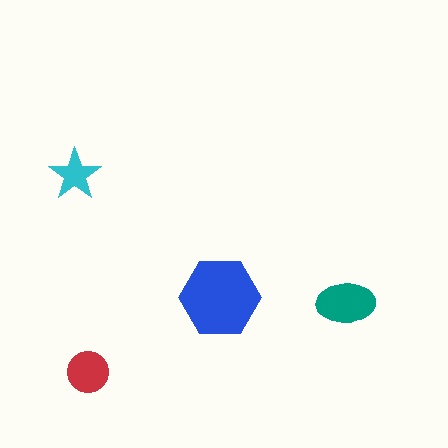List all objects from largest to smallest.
The blue hexagon, the teal ellipse, the red circle, the cyan star.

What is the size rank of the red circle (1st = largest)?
3rd.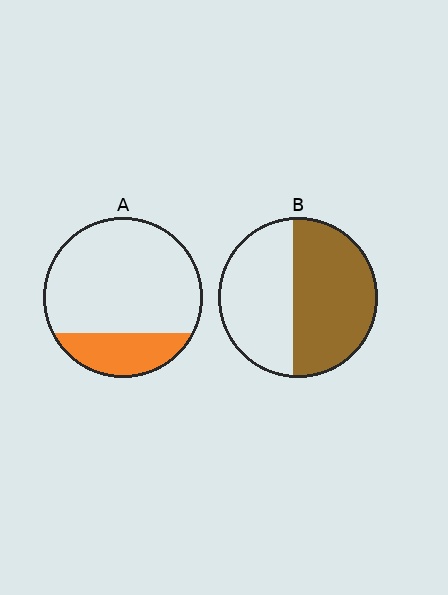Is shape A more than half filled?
No.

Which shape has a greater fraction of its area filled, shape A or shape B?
Shape B.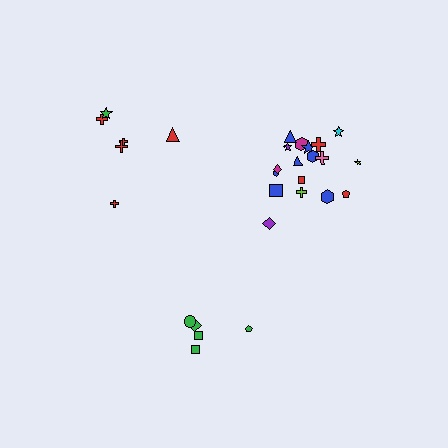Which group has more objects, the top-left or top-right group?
The top-right group.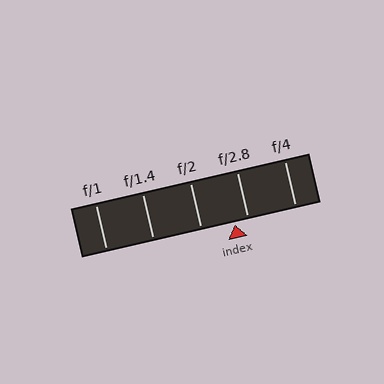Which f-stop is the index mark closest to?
The index mark is closest to f/2.8.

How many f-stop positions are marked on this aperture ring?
There are 5 f-stop positions marked.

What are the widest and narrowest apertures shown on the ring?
The widest aperture shown is f/1 and the narrowest is f/4.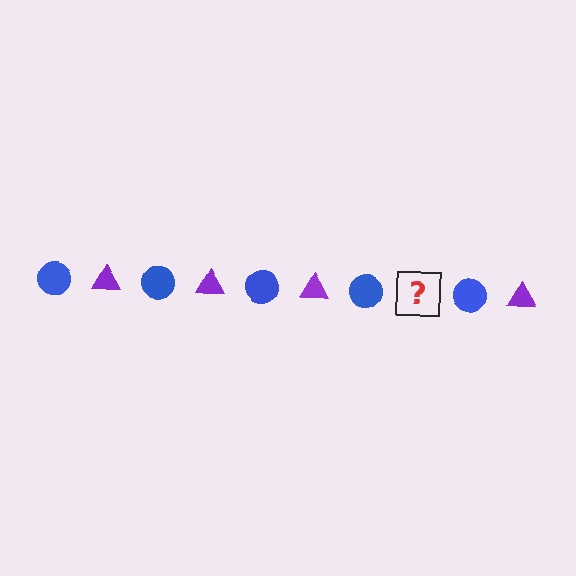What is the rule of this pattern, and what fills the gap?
The rule is that the pattern alternates between blue circle and purple triangle. The gap should be filled with a purple triangle.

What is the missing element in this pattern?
The missing element is a purple triangle.